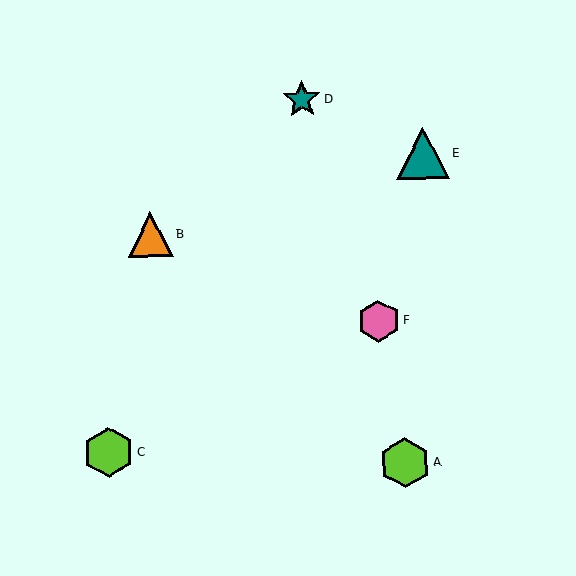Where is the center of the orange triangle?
The center of the orange triangle is at (150, 235).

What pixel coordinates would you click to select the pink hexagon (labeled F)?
Click at (379, 321) to select the pink hexagon F.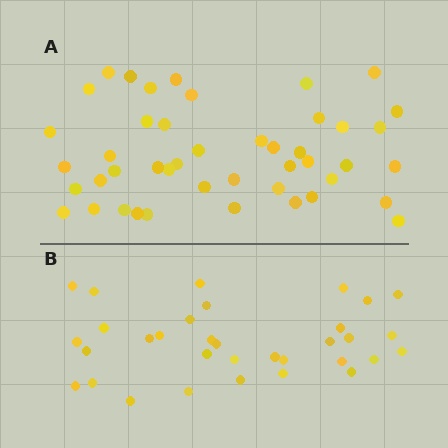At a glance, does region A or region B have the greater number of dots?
Region A (the top region) has more dots.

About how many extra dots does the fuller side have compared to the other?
Region A has roughly 12 or so more dots than region B.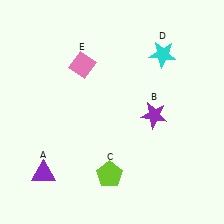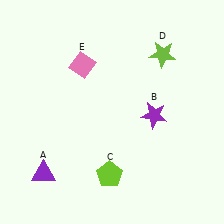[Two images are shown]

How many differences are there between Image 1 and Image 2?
There is 1 difference between the two images.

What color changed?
The star (D) changed from cyan in Image 1 to lime in Image 2.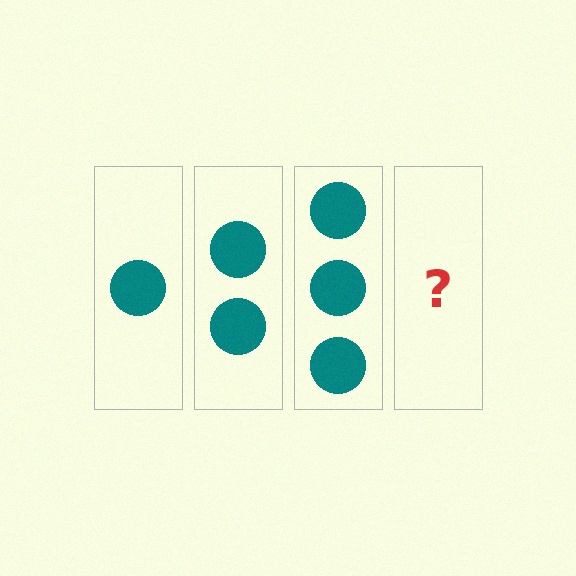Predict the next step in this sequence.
The next step is 4 circles.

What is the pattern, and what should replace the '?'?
The pattern is that each step adds one more circle. The '?' should be 4 circles.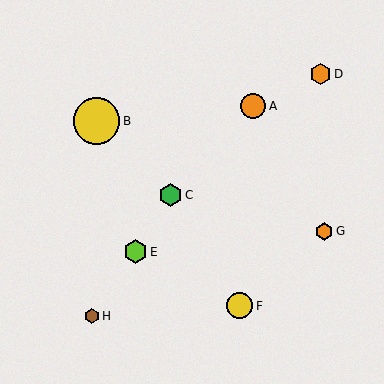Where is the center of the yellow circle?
The center of the yellow circle is at (96, 121).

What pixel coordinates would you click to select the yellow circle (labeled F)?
Click at (240, 306) to select the yellow circle F.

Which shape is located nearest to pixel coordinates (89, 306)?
The brown hexagon (labeled H) at (92, 316) is nearest to that location.